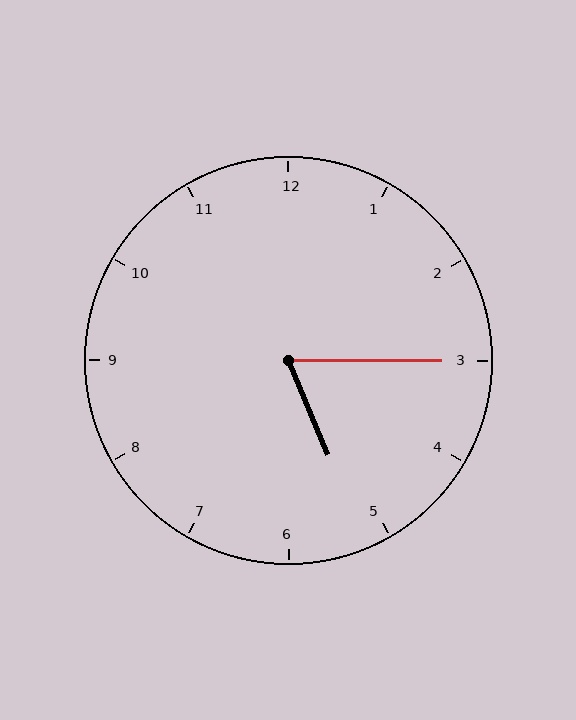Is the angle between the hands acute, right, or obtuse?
It is acute.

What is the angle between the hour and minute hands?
Approximately 68 degrees.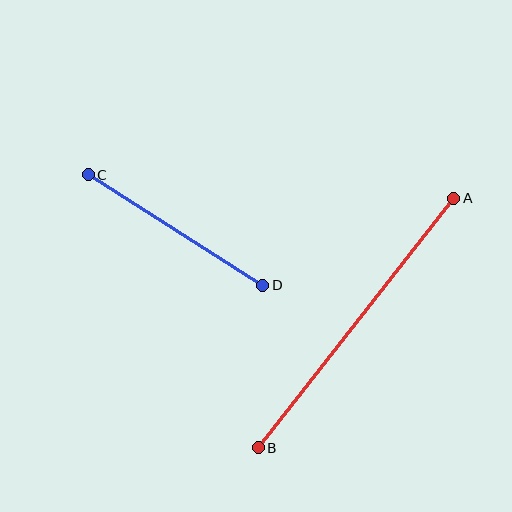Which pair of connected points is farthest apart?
Points A and B are farthest apart.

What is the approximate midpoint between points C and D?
The midpoint is at approximately (176, 230) pixels.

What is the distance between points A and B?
The distance is approximately 317 pixels.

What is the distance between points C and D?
The distance is approximately 207 pixels.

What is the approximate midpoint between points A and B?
The midpoint is at approximately (356, 323) pixels.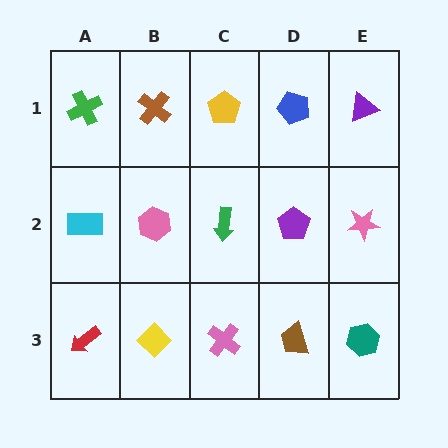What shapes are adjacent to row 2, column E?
A purple triangle (row 1, column E), a teal hexagon (row 3, column E), a purple pentagon (row 2, column D).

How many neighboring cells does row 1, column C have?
3.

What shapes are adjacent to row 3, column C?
A green arrow (row 2, column C), a yellow diamond (row 3, column B), a brown trapezoid (row 3, column D).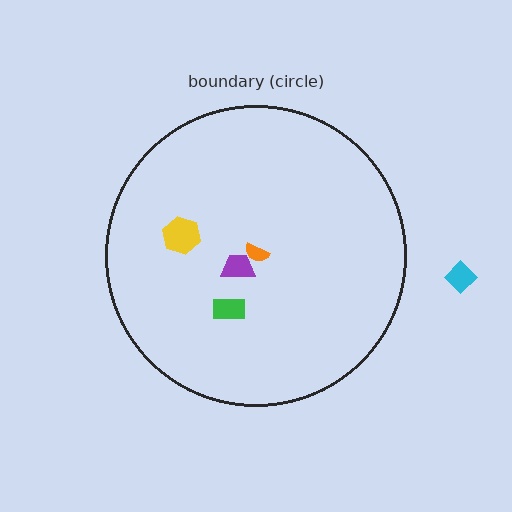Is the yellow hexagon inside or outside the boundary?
Inside.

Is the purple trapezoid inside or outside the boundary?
Inside.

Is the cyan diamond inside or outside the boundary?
Outside.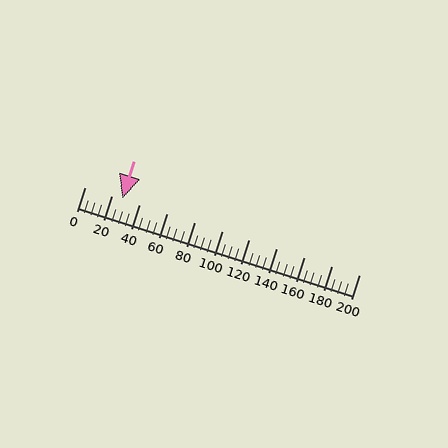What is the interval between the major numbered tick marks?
The major tick marks are spaced 20 units apart.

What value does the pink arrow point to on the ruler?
The pink arrow points to approximately 27.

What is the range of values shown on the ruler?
The ruler shows values from 0 to 200.